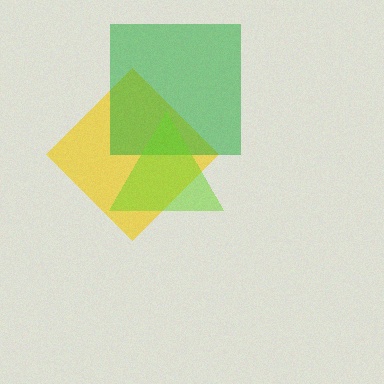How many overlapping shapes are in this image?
There are 3 overlapping shapes in the image.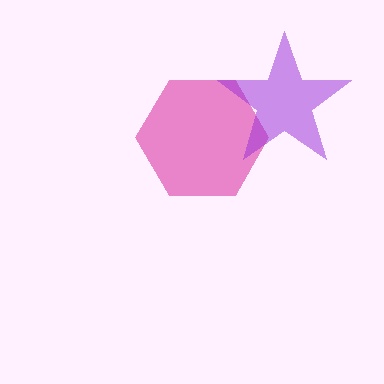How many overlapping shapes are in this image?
There are 2 overlapping shapes in the image.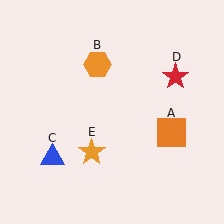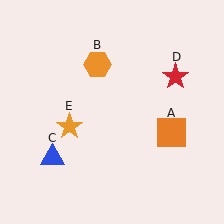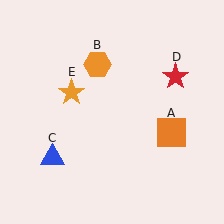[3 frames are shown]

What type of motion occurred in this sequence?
The orange star (object E) rotated clockwise around the center of the scene.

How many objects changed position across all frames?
1 object changed position: orange star (object E).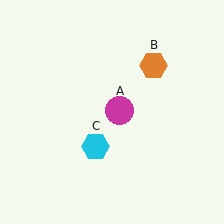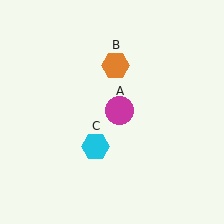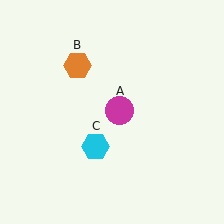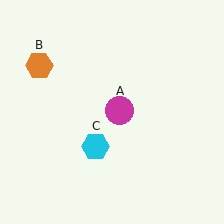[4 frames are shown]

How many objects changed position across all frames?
1 object changed position: orange hexagon (object B).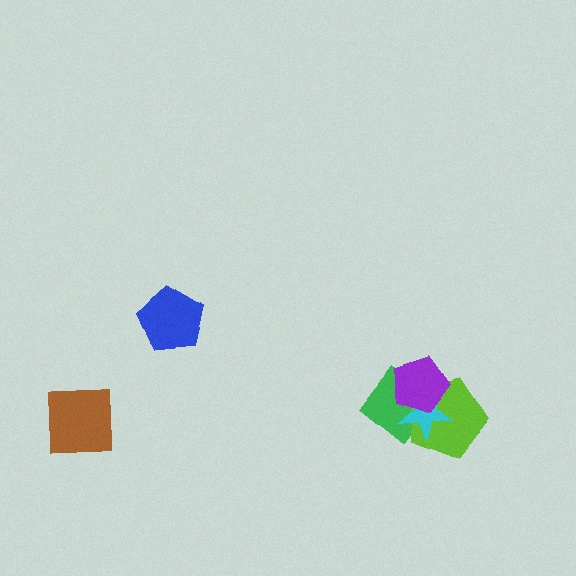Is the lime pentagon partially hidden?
Yes, it is partially covered by another shape.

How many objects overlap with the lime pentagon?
3 objects overlap with the lime pentagon.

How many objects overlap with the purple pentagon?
3 objects overlap with the purple pentagon.